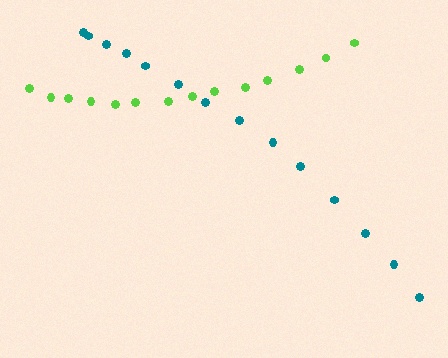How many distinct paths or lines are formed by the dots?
There are 2 distinct paths.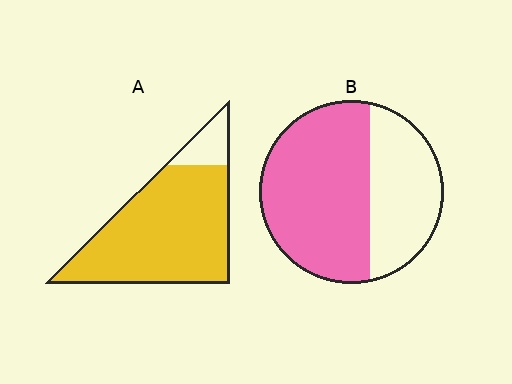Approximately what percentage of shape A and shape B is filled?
A is approximately 85% and B is approximately 65%.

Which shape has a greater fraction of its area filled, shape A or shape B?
Shape A.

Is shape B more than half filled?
Yes.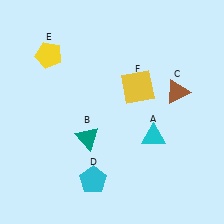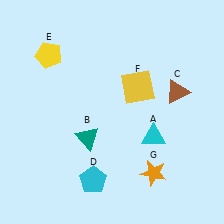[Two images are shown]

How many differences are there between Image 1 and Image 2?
There is 1 difference between the two images.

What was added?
An orange star (G) was added in Image 2.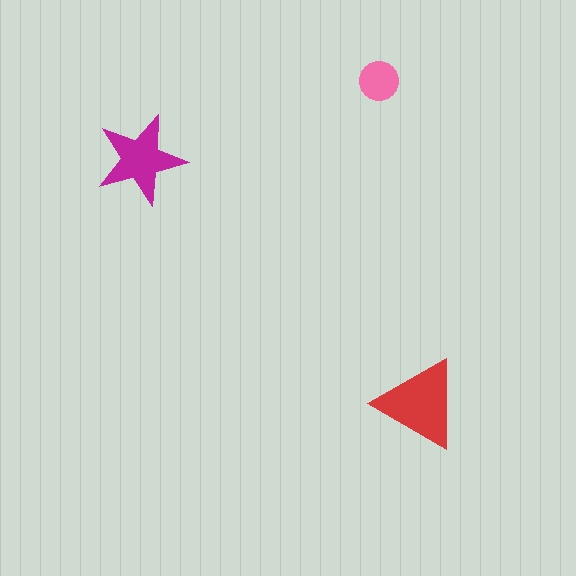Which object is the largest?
The red triangle.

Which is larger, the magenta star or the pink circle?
The magenta star.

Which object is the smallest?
The pink circle.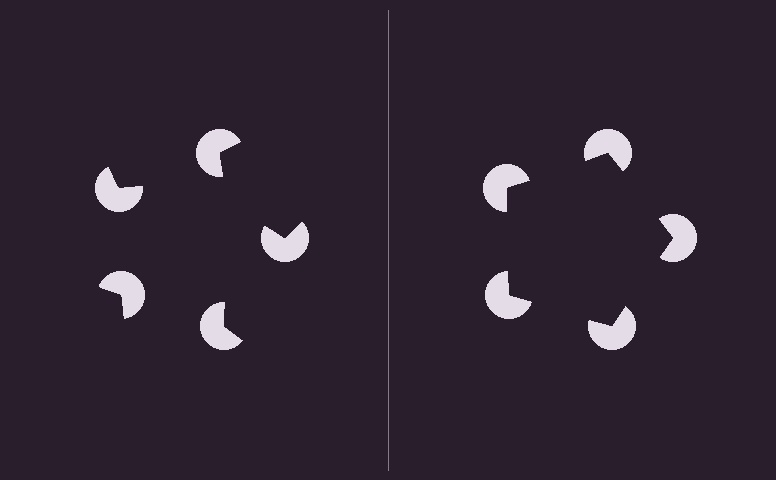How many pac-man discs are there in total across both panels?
10 — 5 on each side.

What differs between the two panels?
The pac-man discs are positioned identically on both sides; only the wedge orientations differ. On the right they align to a pentagon; on the left they are misaligned.